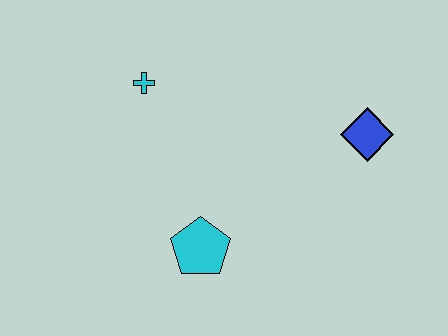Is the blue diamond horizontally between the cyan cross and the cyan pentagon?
No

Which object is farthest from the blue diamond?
The cyan cross is farthest from the blue diamond.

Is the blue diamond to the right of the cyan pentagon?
Yes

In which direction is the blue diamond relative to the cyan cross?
The blue diamond is to the right of the cyan cross.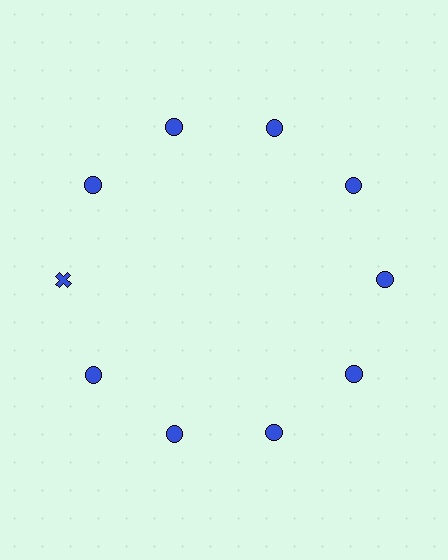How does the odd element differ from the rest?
It has a different shape: cross instead of circle.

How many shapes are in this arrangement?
There are 10 shapes arranged in a ring pattern.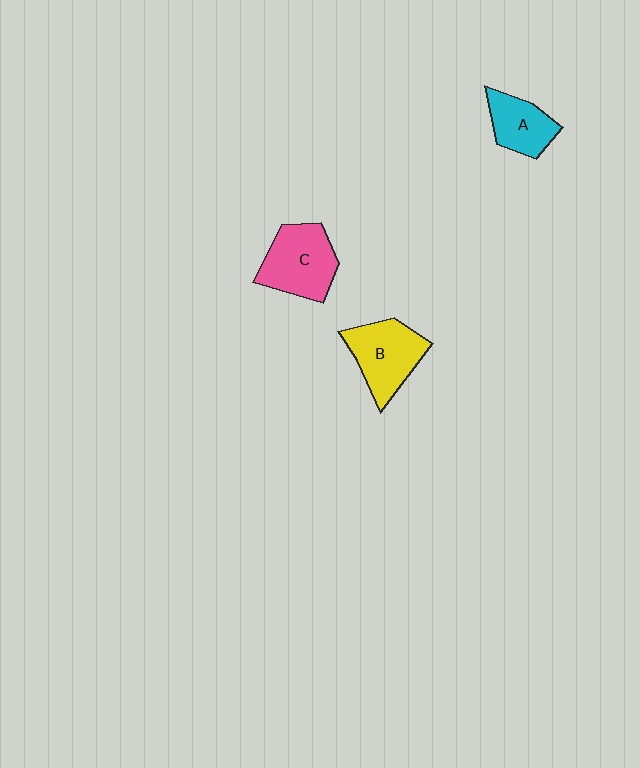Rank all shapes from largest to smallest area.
From largest to smallest: C (pink), B (yellow), A (cyan).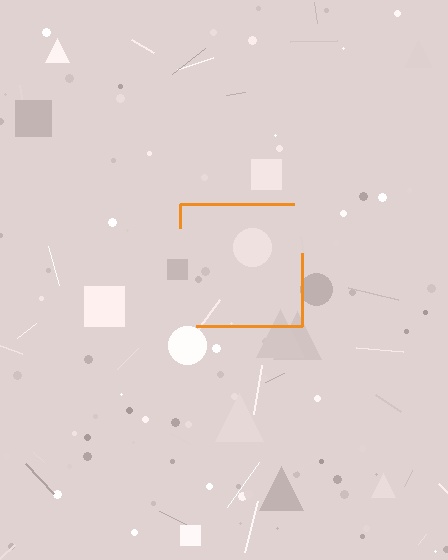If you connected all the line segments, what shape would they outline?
They would outline a square.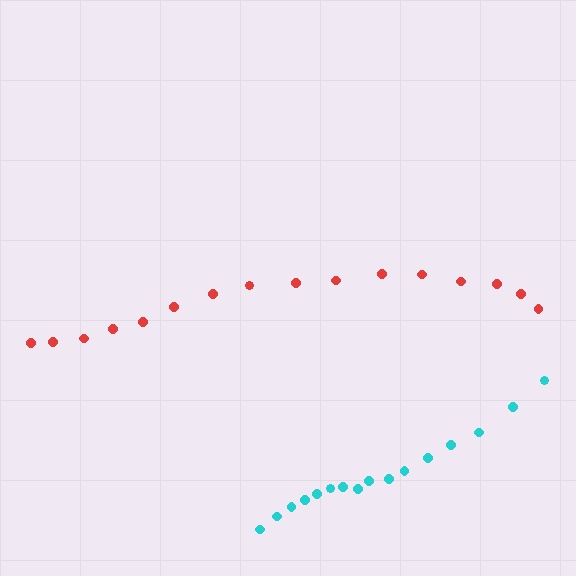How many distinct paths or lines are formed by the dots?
There are 2 distinct paths.